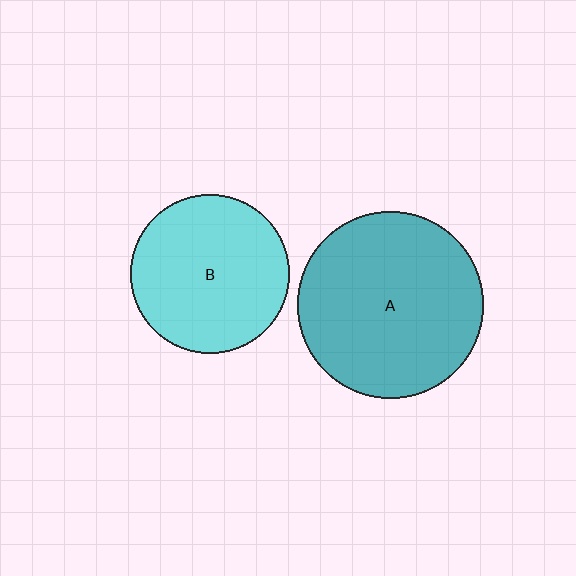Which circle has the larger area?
Circle A (teal).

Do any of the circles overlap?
No, none of the circles overlap.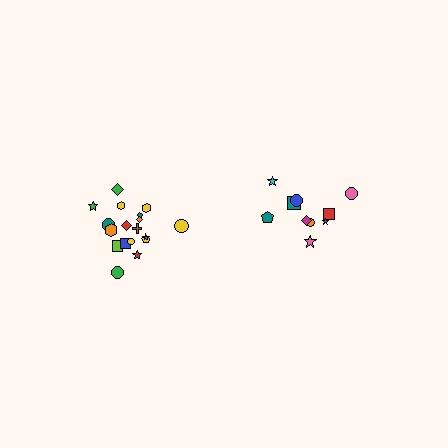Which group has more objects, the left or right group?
The left group.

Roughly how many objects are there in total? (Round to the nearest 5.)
Roughly 30 objects in total.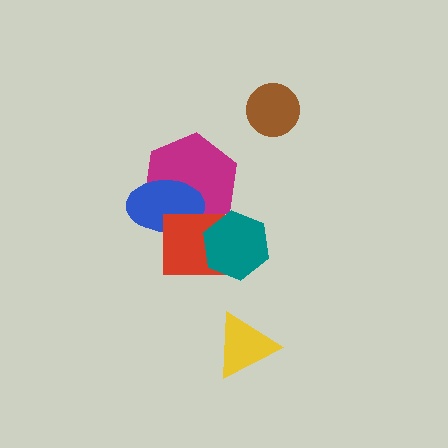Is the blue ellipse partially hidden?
Yes, it is partially covered by another shape.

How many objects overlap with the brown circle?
0 objects overlap with the brown circle.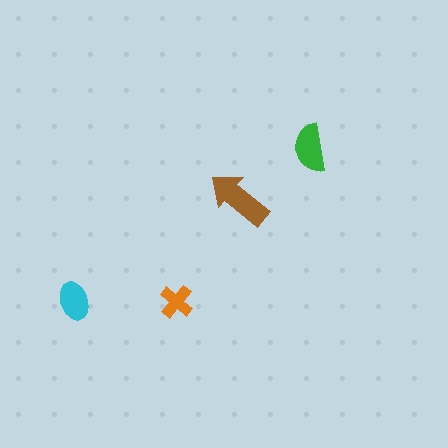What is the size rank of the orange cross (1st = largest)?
4th.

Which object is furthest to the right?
The green semicircle is rightmost.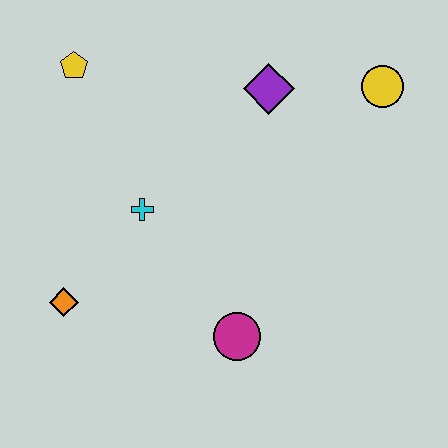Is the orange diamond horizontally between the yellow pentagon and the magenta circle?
No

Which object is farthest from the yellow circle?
The orange diamond is farthest from the yellow circle.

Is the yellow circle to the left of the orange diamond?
No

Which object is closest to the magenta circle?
The cyan cross is closest to the magenta circle.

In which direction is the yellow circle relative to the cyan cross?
The yellow circle is to the right of the cyan cross.